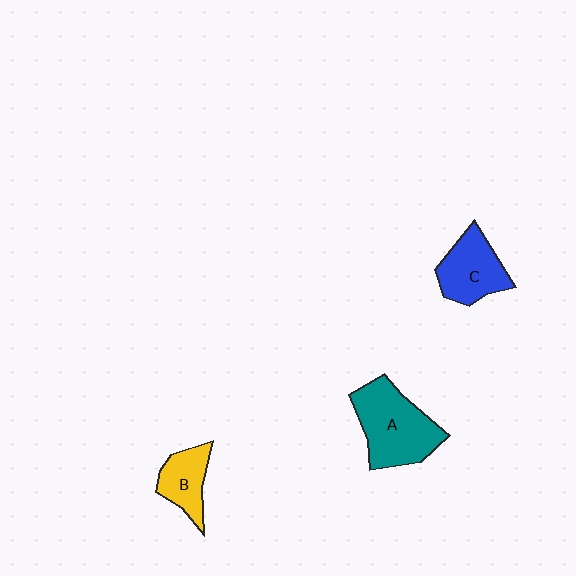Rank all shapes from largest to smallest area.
From largest to smallest: A (teal), C (blue), B (yellow).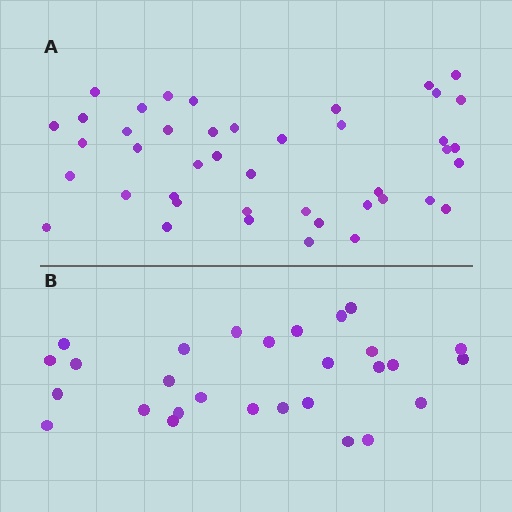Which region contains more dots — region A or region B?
Region A (the top region) has more dots.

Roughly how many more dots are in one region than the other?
Region A has approximately 15 more dots than region B.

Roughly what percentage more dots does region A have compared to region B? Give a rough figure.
About 55% more.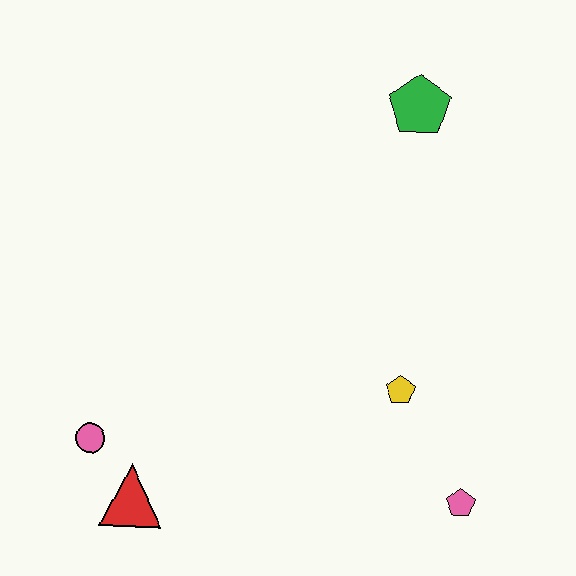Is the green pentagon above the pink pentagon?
Yes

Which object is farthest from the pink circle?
The green pentagon is farthest from the pink circle.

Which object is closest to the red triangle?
The pink circle is closest to the red triangle.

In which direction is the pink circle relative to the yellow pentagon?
The pink circle is to the left of the yellow pentagon.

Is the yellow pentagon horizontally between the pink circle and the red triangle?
No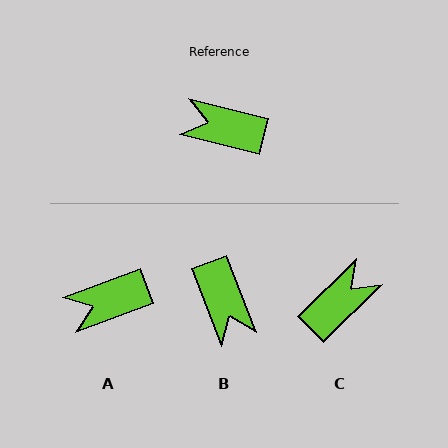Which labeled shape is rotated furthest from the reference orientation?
B, about 125 degrees away.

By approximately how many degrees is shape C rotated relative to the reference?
Approximately 122 degrees clockwise.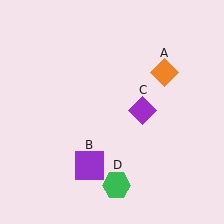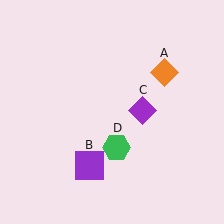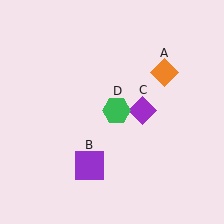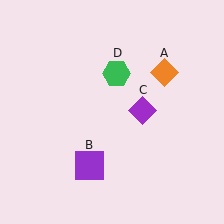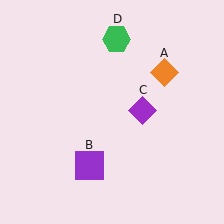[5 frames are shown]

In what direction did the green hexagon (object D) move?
The green hexagon (object D) moved up.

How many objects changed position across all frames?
1 object changed position: green hexagon (object D).